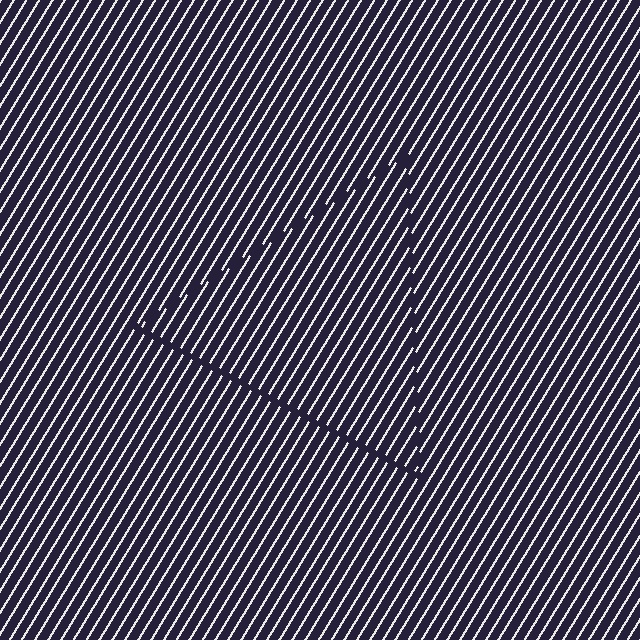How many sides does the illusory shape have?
3 sides — the line-ends trace a triangle.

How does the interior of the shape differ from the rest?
The interior of the shape contains the same grating, shifted by half a period — the contour is defined by the phase discontinuity where line-ends from the inner and outer gratings abut.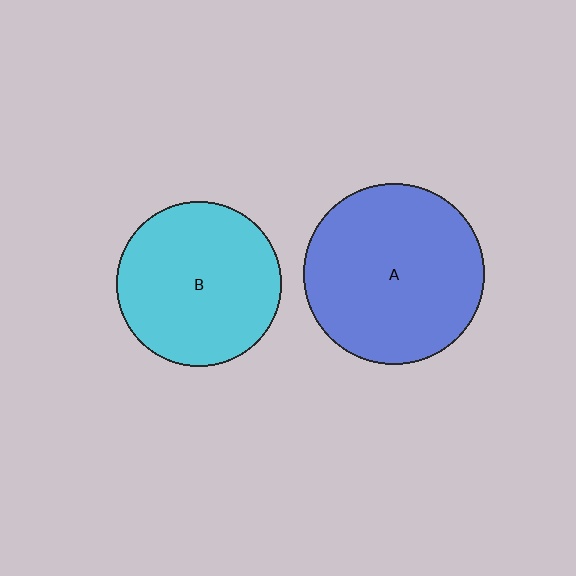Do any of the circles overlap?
No, none of the circles overlap.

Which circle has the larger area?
Circle A (blue).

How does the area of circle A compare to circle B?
Approximately 1.2 times.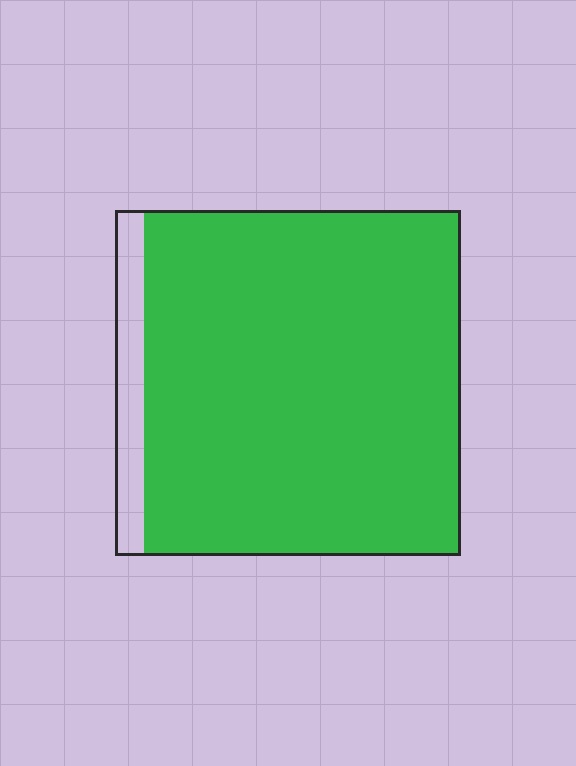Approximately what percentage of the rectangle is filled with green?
Approximately 90%.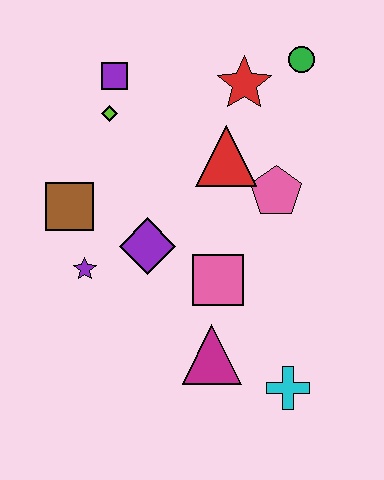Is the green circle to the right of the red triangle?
Yes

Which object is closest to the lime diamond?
The purple square is closest to the lime diamond.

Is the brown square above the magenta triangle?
Yes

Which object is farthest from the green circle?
The cyan cross is farthest from the green circle.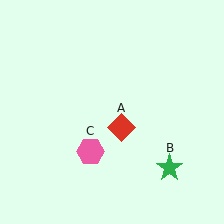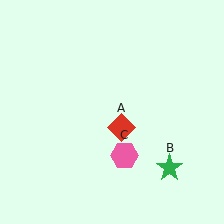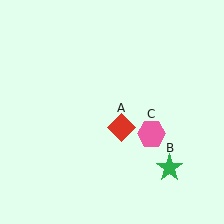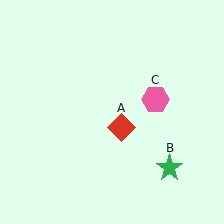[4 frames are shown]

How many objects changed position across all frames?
1 object changed position: pink hexagon (object C).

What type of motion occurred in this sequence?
The pink hexagon (object C) rotated counterclockwise around the center of the scene.